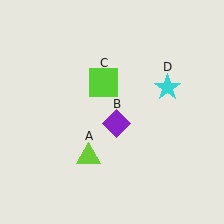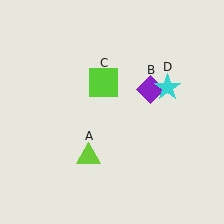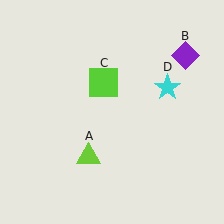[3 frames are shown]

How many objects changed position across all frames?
1 object changed position: purple diamond (object B).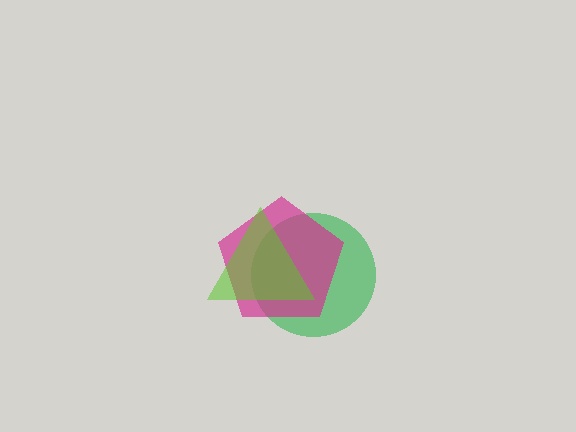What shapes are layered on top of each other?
The layered shapes are: a green circle, a magenta pentagon, a lime triangle.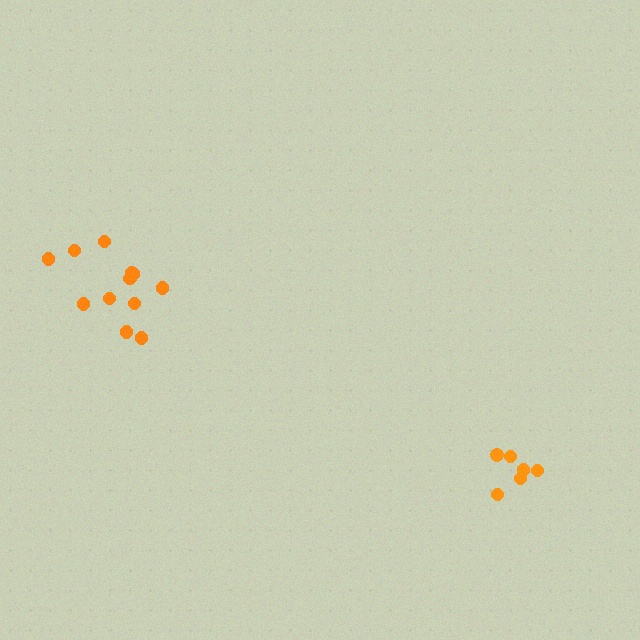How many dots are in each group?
Group 1: 6 dots, Group 2: 12 dots (18 total).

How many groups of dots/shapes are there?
There are 2 groups.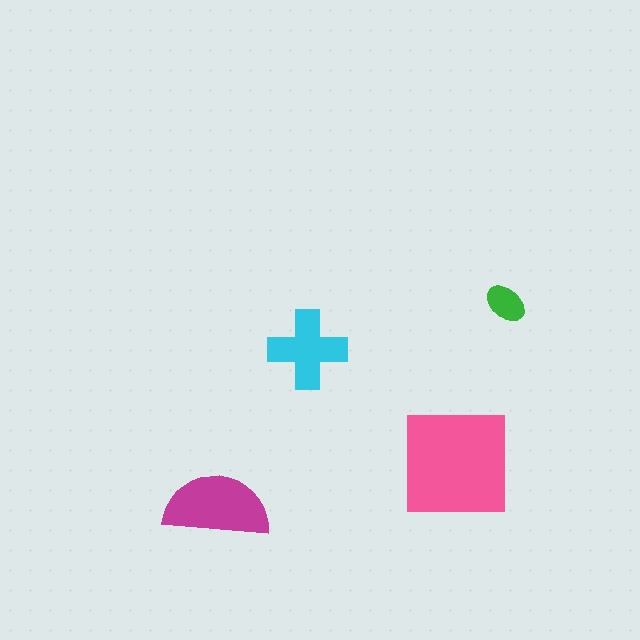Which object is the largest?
The pink square.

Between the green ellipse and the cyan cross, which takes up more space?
The cyan cross.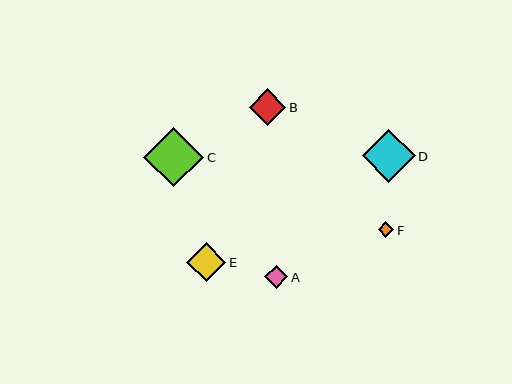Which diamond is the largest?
Diamond C is the largest with a size of approximately 60 pixels.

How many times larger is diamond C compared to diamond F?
Diamond C is approximately 3.8 times the size of diamond F.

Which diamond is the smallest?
Diamond F is the smallest with a size of approximately 16 pixels.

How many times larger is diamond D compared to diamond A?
Diamond D is approximately 2.3 times the size of diamond A.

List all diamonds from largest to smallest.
From largest to smallest: C, D, E, B, A, F.